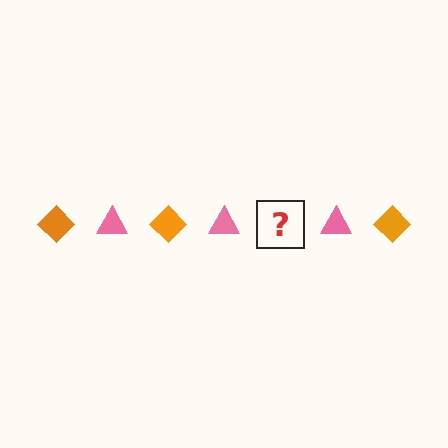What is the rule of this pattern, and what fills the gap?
The rule is that the pattern alternates between orange diamond and pink triangle. The gap should be filled with an orange diamond.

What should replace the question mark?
The question mark should be replaced with an orange diamond.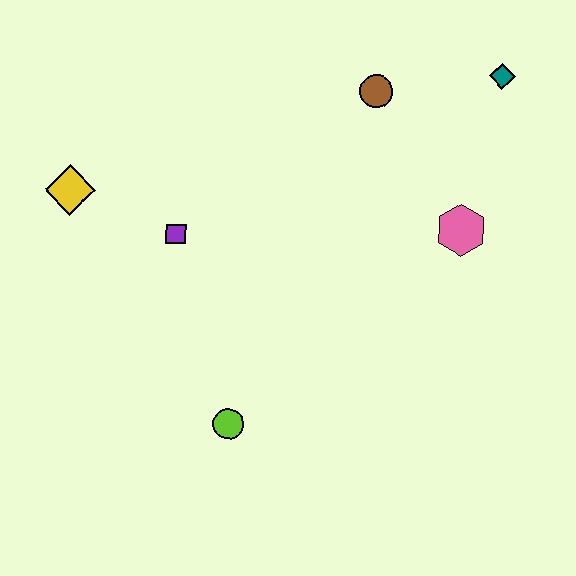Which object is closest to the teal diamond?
The brown circle is closest to the teal diamond.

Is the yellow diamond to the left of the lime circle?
Yes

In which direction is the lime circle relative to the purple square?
The lime circle is below the purple square.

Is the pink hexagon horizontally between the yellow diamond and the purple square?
No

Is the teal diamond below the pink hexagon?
No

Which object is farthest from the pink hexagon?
The yellow diamond is farthest from the pink hexagon.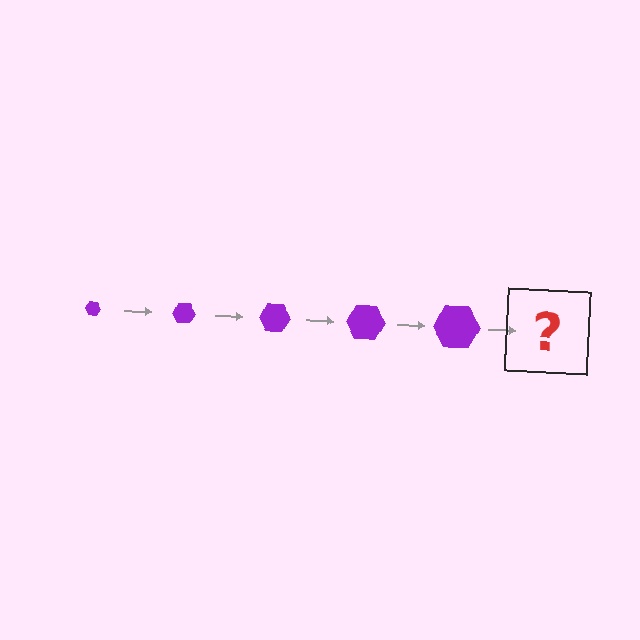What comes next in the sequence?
The next element should be a purple hexagon, larger than the previous one.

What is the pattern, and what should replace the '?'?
The pattern is that the hexagon gets progressively larger each step. The '?' should be a purple hexagon, larger than the previous one.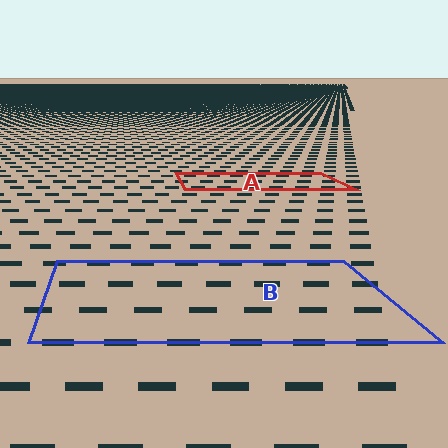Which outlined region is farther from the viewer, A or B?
Region A is farther from the viewer — the texture elements inside it appear smaller and more densely packed.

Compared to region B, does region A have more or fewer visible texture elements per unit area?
Region A has more texture elements per unit area — they are packed more densely because it is farther away.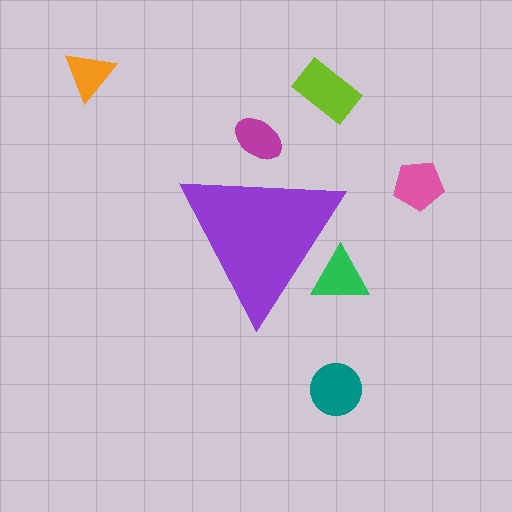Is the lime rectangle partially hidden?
No, the lime rectangle is fully visible.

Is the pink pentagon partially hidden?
No, the pink pentagon is fully visible.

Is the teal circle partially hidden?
No, the teal circle is fully visible.